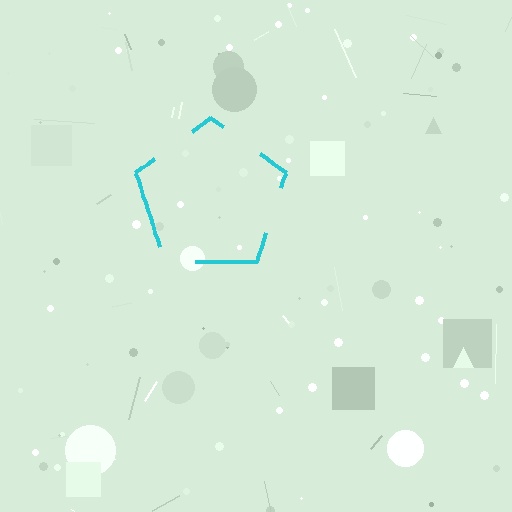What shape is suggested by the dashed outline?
The dashed outline suggests a pentagon.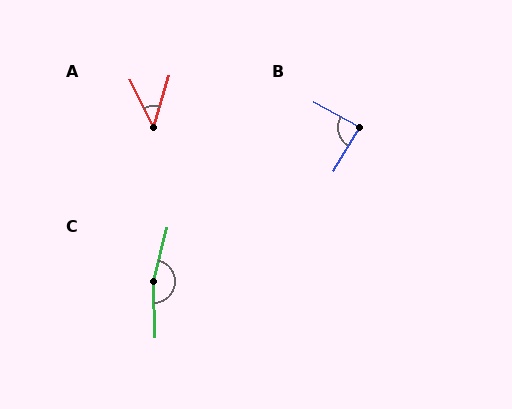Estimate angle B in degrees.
Approximately 88 degrees.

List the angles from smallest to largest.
A (43°), B (88°), C (165°).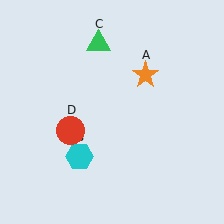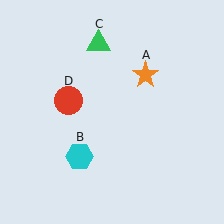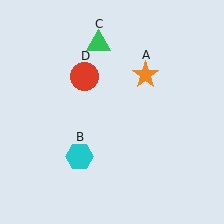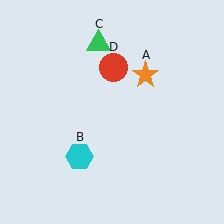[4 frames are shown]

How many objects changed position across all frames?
1 object changed position: red circle (object D).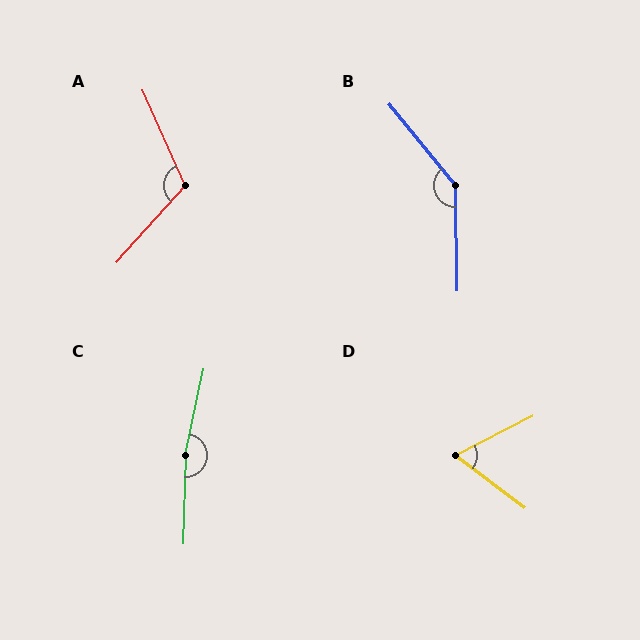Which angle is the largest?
C, at approximately 170 degrees.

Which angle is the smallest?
D, at approximately 64 degrees.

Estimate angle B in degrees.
Approximately 141 degrees.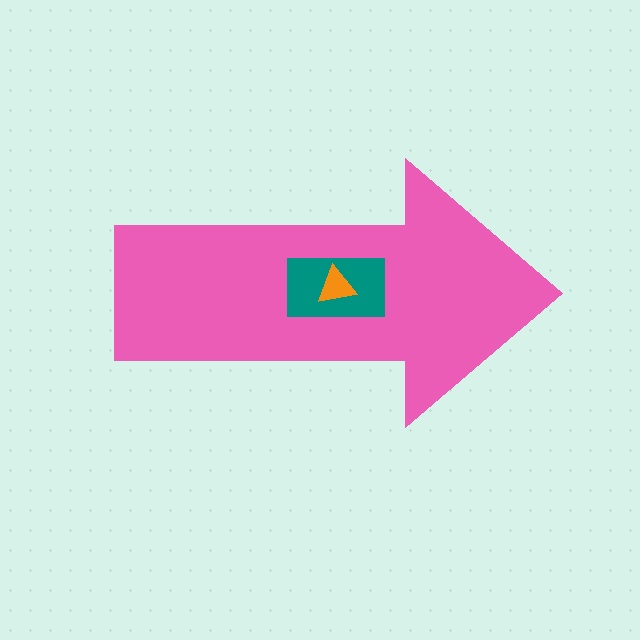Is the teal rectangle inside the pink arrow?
Yes.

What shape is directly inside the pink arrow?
The teal rectangle.